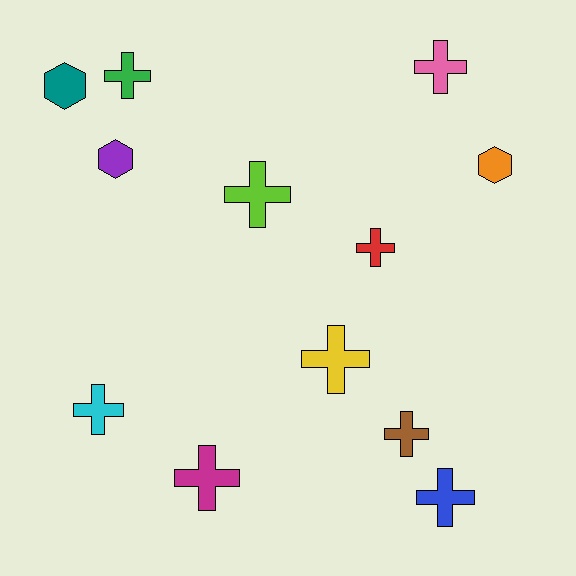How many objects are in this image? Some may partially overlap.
There are 12 objects.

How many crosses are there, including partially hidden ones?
There are 9 crosses.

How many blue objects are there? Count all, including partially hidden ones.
There is 1 blue object.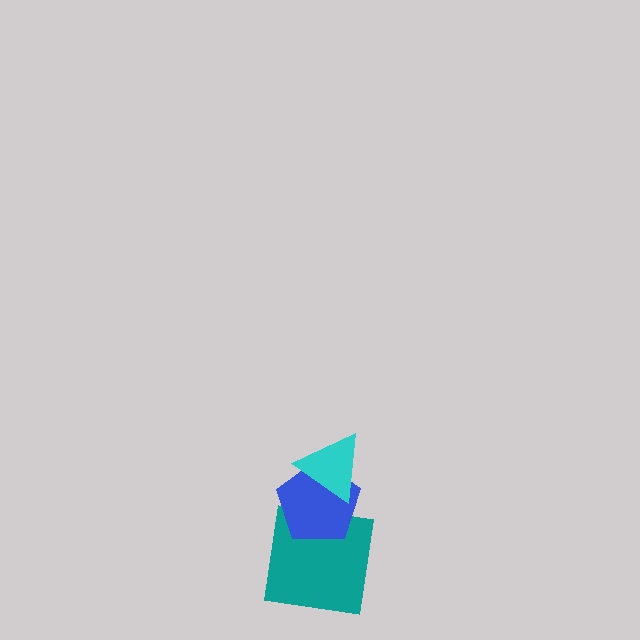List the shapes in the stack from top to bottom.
From top to bottom: the cyan triangle, the blue pentagon, the teal square.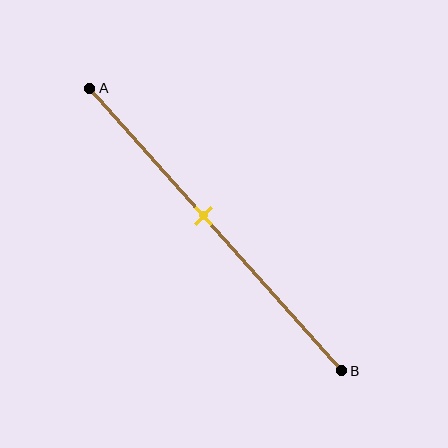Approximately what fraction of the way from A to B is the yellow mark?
The yellow mark is approximately 45% of the way from A to B.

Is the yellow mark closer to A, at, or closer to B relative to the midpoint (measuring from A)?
The yellow mark is closer to point A than the midpoint of segment AB.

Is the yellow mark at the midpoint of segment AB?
No, the mark is at about 45% from A, not at the 50% midpoint.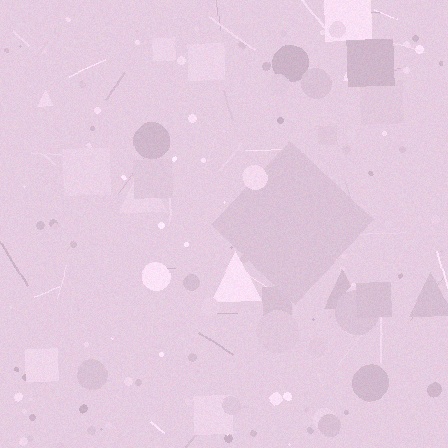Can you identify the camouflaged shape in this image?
The camouflaged shape is a diamond.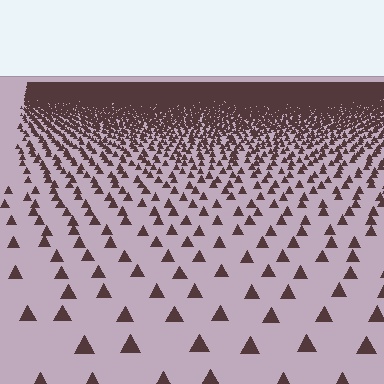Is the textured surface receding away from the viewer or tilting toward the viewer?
The surface is receding away from the viewer. Texture elements get smaller and denser toward the top.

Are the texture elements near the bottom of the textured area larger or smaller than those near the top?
Larger. Near the bottom, elements are closer to the viewer and appear at a bigger on-screen size.